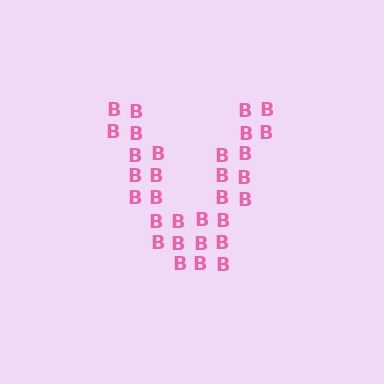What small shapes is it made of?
It is made of small letter B's.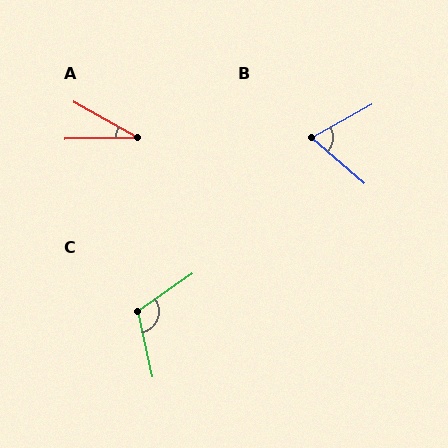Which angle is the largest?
C, at approximately 113 degrees.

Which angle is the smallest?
A, at approximately 31 degrees.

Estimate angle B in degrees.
Approximately 69 degrees.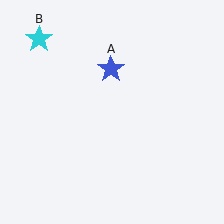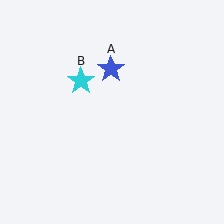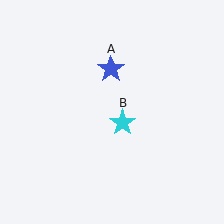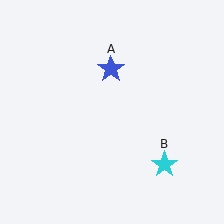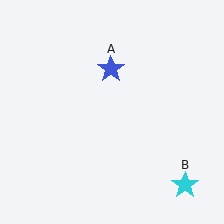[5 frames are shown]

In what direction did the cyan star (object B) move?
The cyan star (object B) moved down and to the right.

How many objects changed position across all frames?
1 object changed position: cyan star (object B).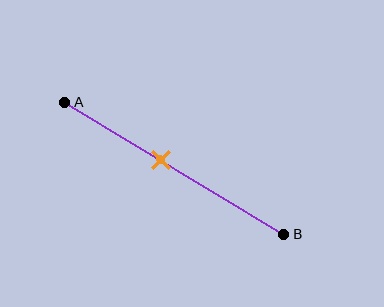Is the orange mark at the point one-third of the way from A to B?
No, the mark is at about 45% from A, not at the 33% one-third point.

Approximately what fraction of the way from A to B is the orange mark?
The orange mark is approximately 45% of the way from A to B.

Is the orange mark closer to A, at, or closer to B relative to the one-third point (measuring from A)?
The orange mark is closer to point B than the one-third point of segment AB.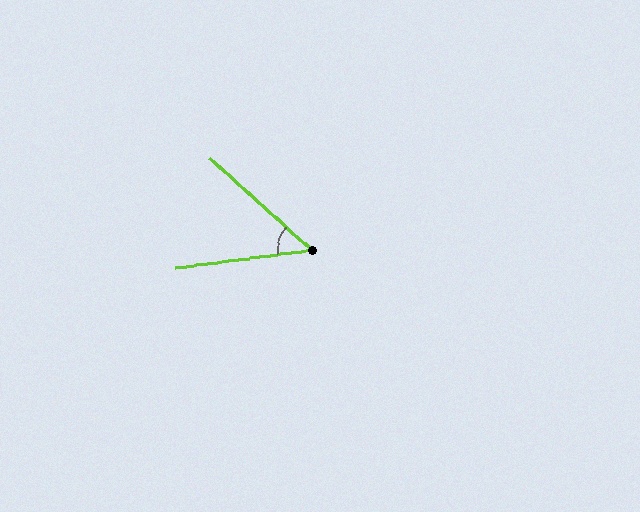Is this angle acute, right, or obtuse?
It is acute.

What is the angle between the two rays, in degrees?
Approximately 50 degrees.